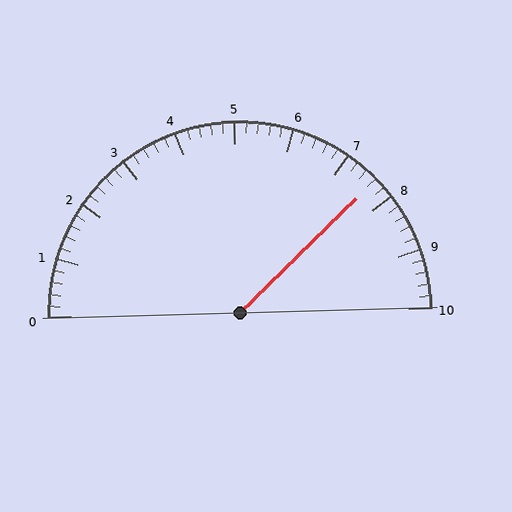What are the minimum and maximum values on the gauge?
The gauge ranges from 0 to 10.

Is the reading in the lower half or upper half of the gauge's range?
The reading is in the upper half of the range (0 to 10).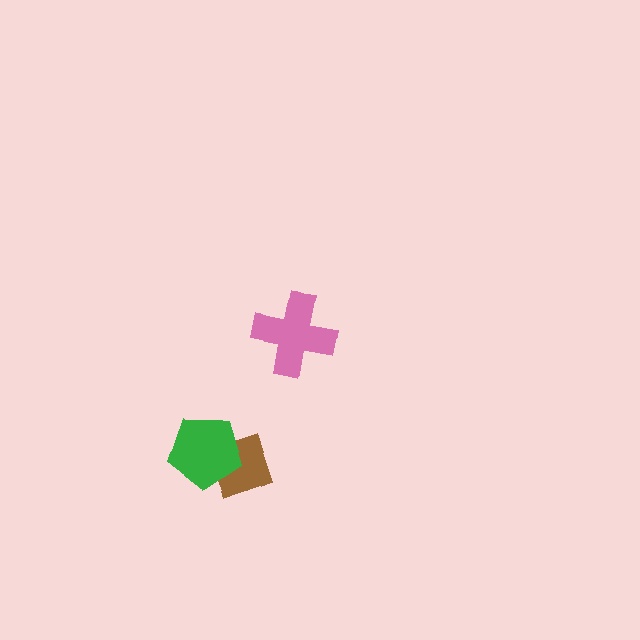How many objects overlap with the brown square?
1 object overlaps with the brown square.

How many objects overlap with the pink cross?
0 objects overlap with the pink cross.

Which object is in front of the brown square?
The green pentagon is in front of the brown square.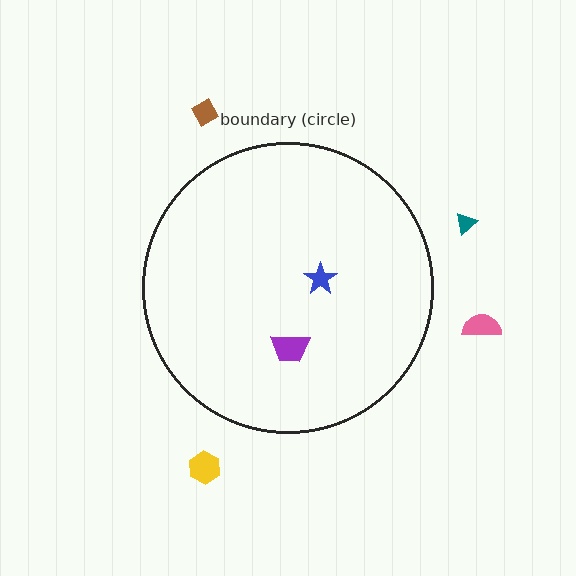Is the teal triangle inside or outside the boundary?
Outside.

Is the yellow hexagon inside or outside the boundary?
Outside.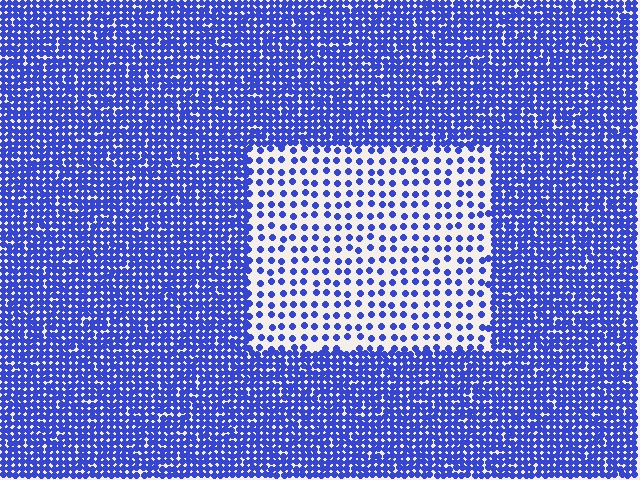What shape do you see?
I see a rectangle.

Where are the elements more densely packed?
The elements are more densely packed outside the rectangle boundary.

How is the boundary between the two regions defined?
The boundary is defined by a change in element density (approximately 3.0x ratio). All elements are the same color, size, and shape.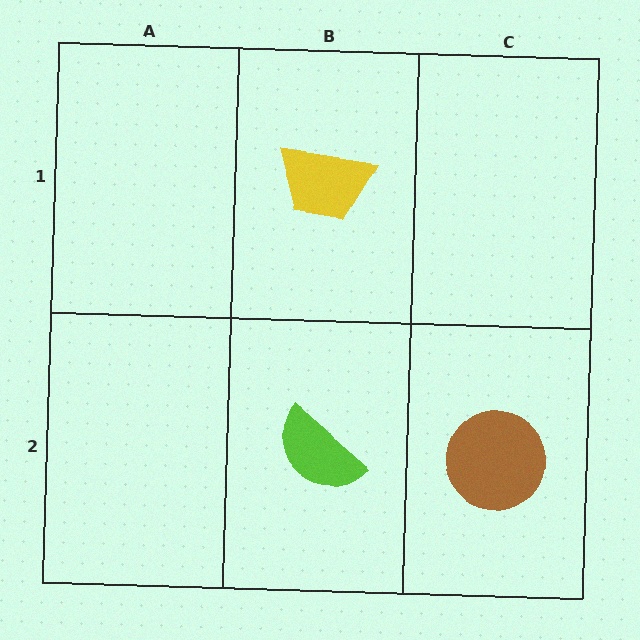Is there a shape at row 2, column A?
No, that cell is empty.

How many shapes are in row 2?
2 shapes.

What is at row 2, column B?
A lime semicircle.